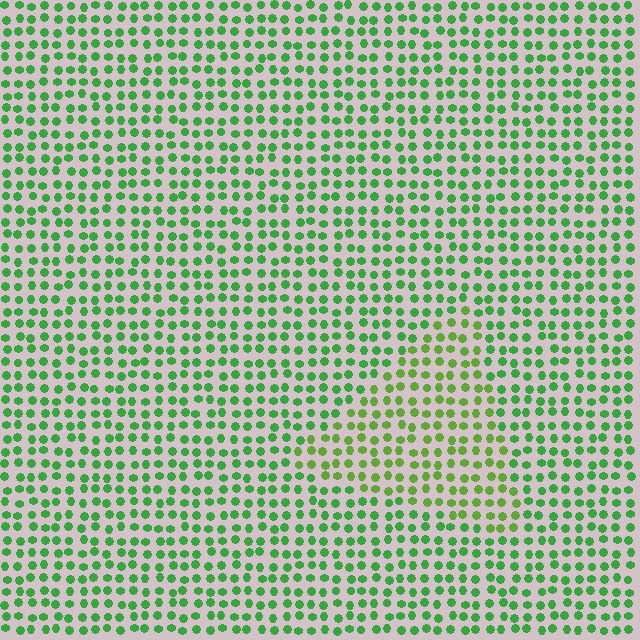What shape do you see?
I see a triangle.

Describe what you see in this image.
The image is filled with small green elements in a uniform arrangement. A triangle-shaped region is visible where the elements are tinted to a slightly different hue, forming a subtle color boundary.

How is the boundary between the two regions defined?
The boundary is defined purely by a slight shift in hue (about 28 degrees). Spacing, size, and orientation are identical on both sides.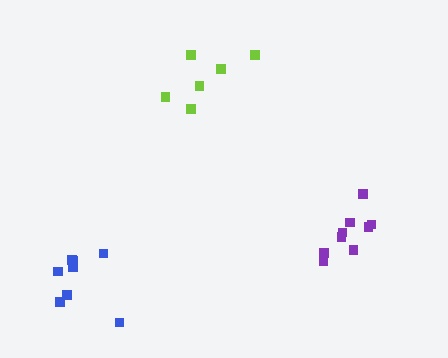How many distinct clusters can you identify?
There are 3 distinct clusters.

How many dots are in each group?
Group 1: 6 dots, Group 2: 9 dots, Group 3: 8 dots (23 total).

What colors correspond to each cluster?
The clusters are colored: lime, purple, blue.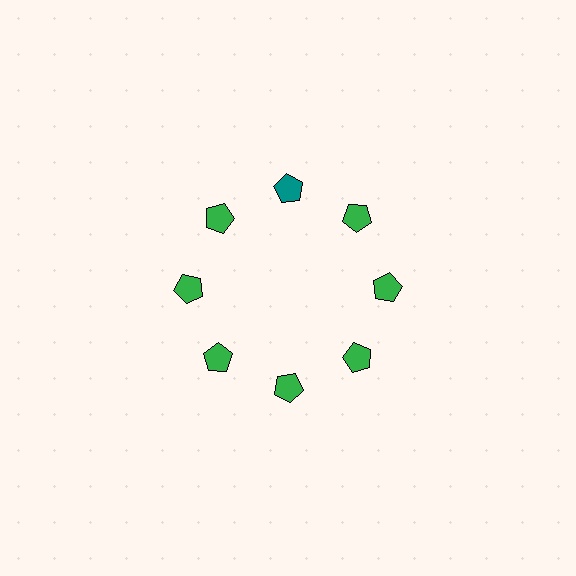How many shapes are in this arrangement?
There are 8 shapes arranged in a ring pattern.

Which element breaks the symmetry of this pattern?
The teal pentagon at roughly the 12 o'clock position breaks the symmetry. All other shapes are green pentagons.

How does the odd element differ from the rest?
It has a different color: teal instead of green.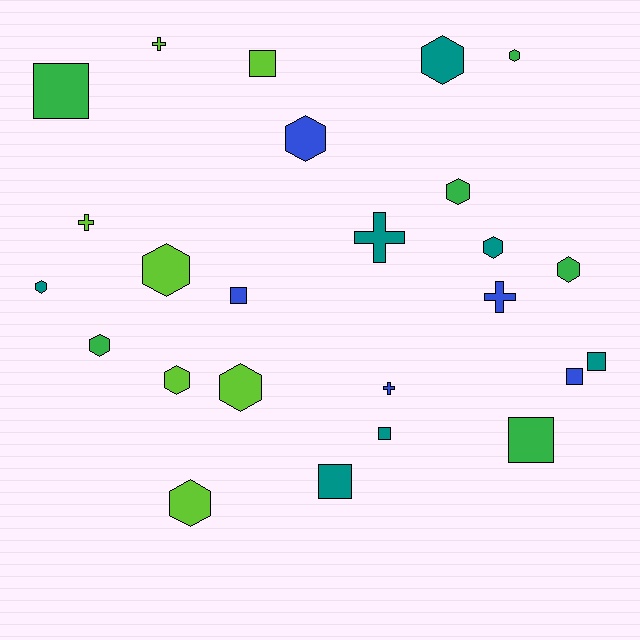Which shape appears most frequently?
Hexagon, with 12 objects.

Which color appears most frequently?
Teal, with 7 objects.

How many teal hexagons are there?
There are 3 teal hexagons.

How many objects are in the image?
There are 25 objects.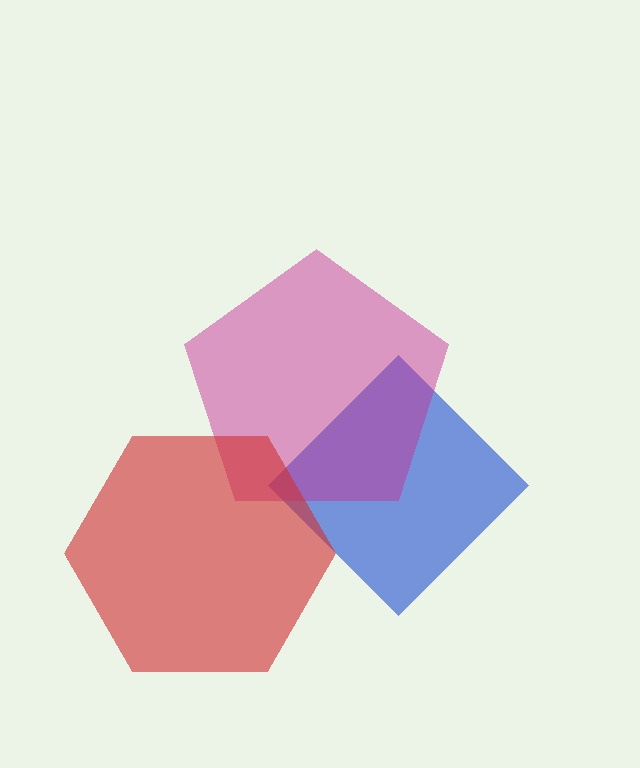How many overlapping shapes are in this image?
There are 3 overlapping shapes in the image.